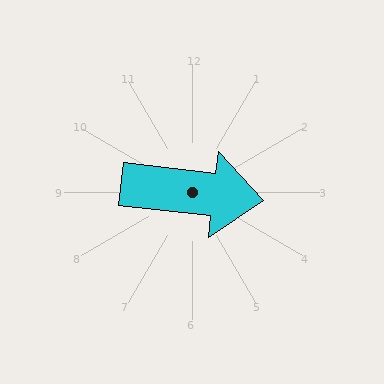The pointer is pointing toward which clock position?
Roughly 3 o'clock.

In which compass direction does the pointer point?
East.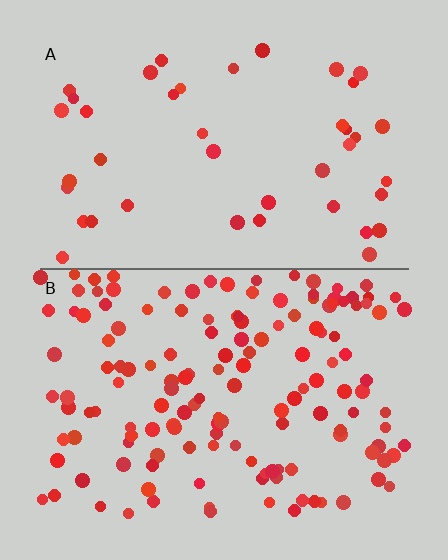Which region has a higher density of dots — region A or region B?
B (the bottom).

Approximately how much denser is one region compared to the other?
Approximately 3.5× — region B over region A.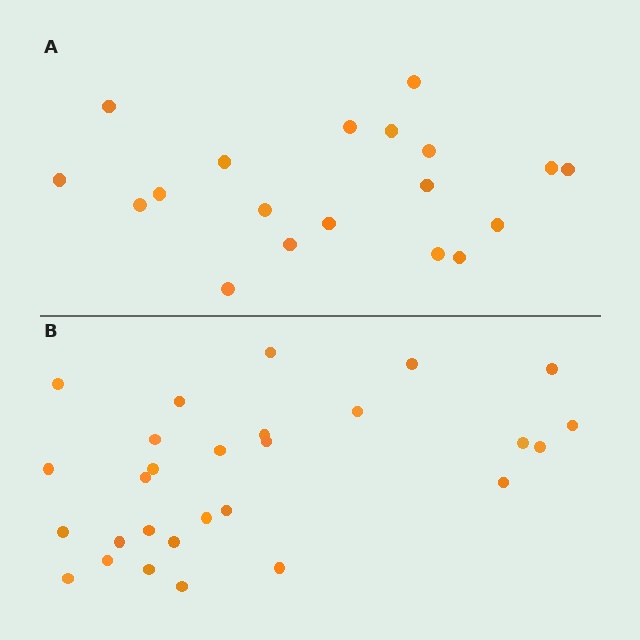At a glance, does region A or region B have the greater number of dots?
Region B (the bottom region) has more dots.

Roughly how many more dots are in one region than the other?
Region B has roughly 8 or so more dots than region A.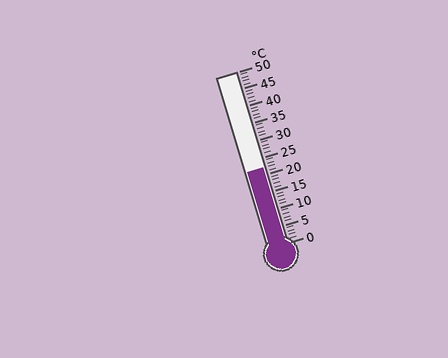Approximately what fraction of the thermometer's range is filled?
The thermometer is filled to approximately 45% of its range.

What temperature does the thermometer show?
The thermometer shows approximately 22°C.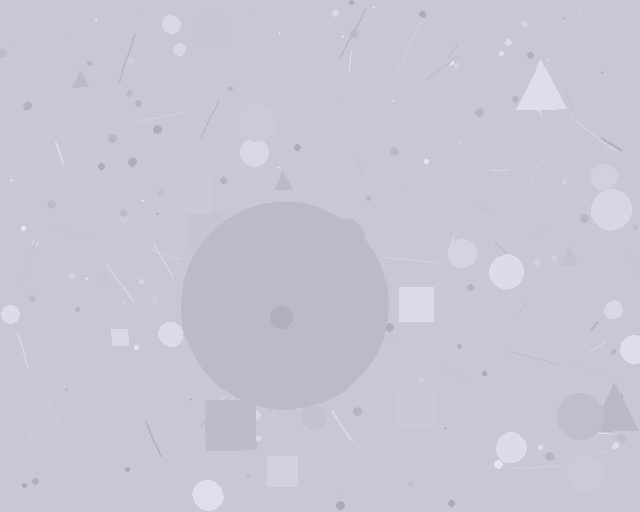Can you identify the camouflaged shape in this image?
The camouflaged shape is a circle.